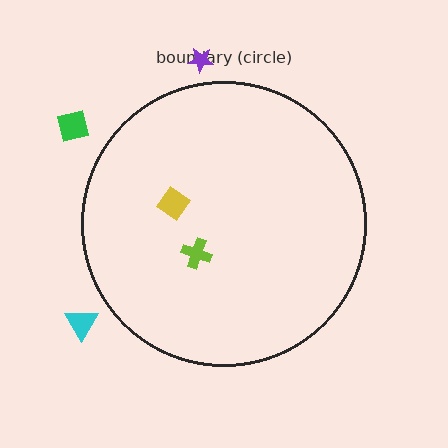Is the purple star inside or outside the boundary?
Outside.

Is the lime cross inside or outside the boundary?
Inside.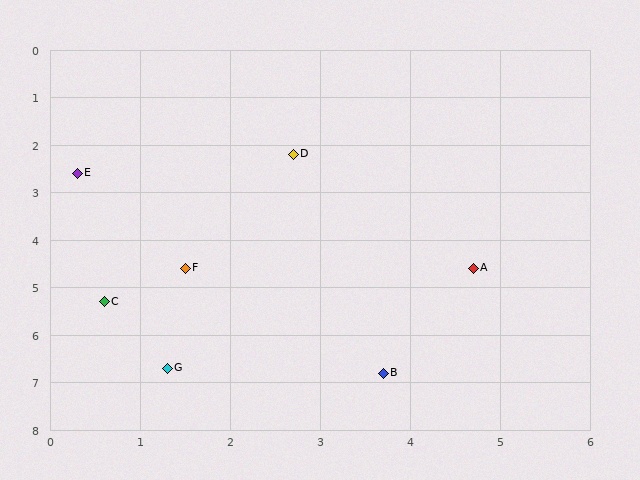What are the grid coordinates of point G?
Point G is at approximately (1.3, 6.7).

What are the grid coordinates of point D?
Point D is at approximately (2.7, 2.2).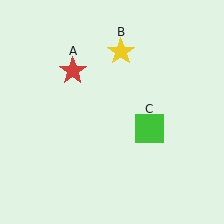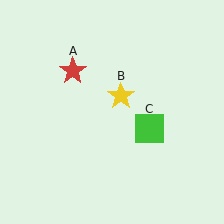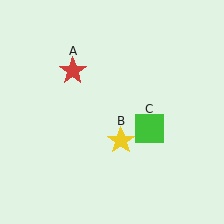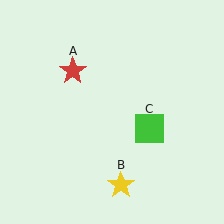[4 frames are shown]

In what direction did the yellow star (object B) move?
The yellow star (object B) moved down.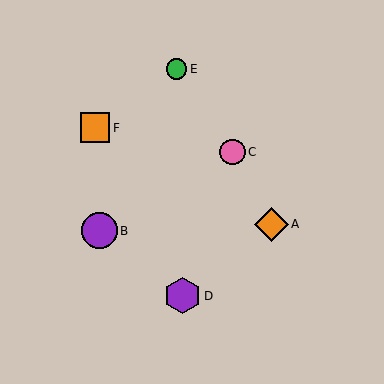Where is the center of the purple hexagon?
The center of the purple hexagon is at (183, 296).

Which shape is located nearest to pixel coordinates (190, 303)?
The purple hexagon (labeled D) at (183, 296) is nearest to that location.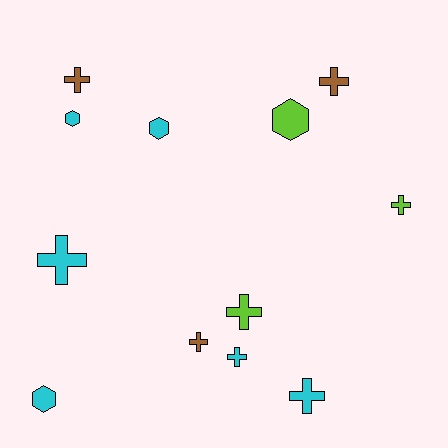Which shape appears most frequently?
Cross, with 8 objects.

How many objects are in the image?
There are 12 objects.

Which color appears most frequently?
Cyan, with 6 objects.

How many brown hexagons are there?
There are no brown hexagons.